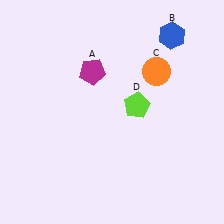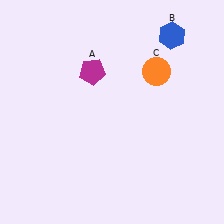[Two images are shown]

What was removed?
The lime pentagon (D) was removed in Image 2.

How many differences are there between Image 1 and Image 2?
There is 1 difference between the two images.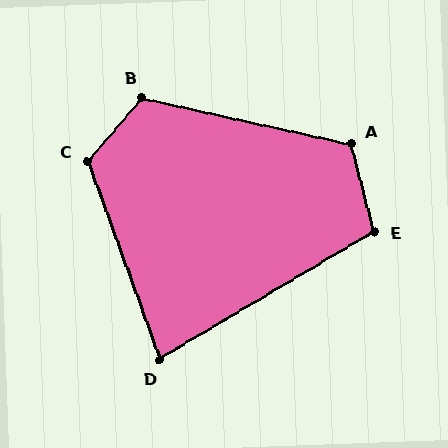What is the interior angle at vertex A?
Approximately 117 degrees (obtuse).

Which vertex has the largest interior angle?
C, at approximately 119 degrees.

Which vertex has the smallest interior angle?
D, at approximately 79 degrees.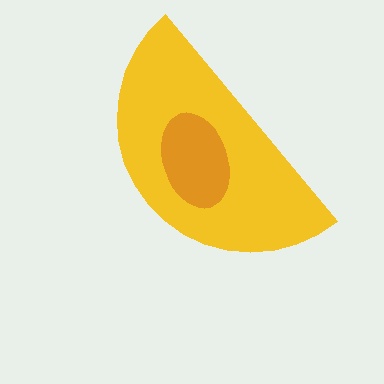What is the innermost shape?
The orange ellipse.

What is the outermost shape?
The yellow semicircle.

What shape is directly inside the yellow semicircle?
The orange ellipse.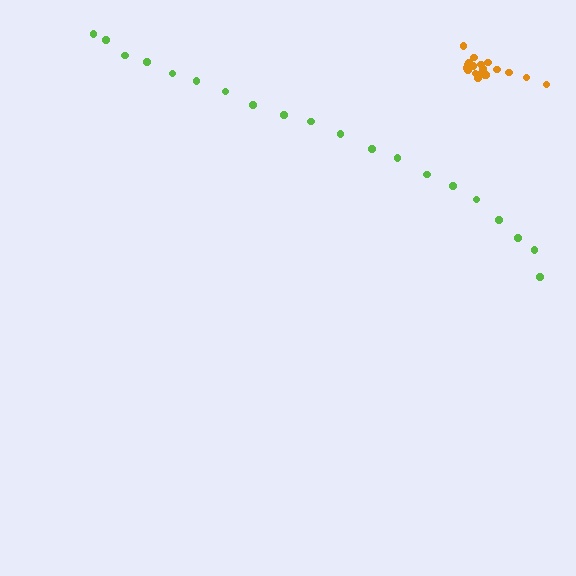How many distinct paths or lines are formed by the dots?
There are 2 distinct paths.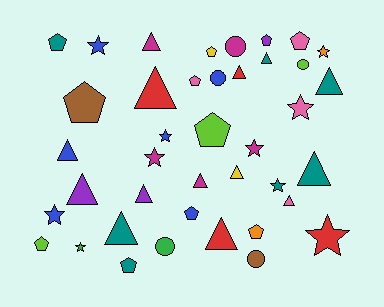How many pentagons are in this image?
There are 11 pentagons.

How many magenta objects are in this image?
There are 5 magenta objects.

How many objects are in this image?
There are 40 objects.